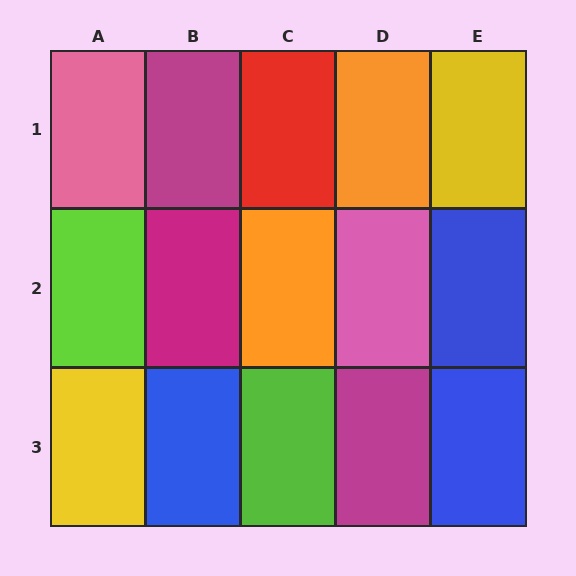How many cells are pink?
2 cells are pink.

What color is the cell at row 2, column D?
Pink.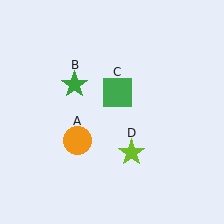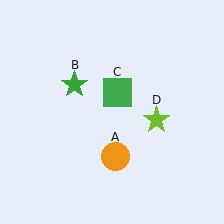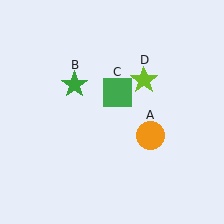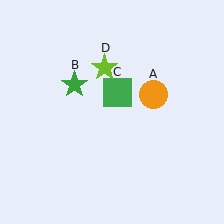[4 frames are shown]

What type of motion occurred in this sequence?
The orange circle (object A), lime star (object D) rotated counterclockwise around the center of the scene.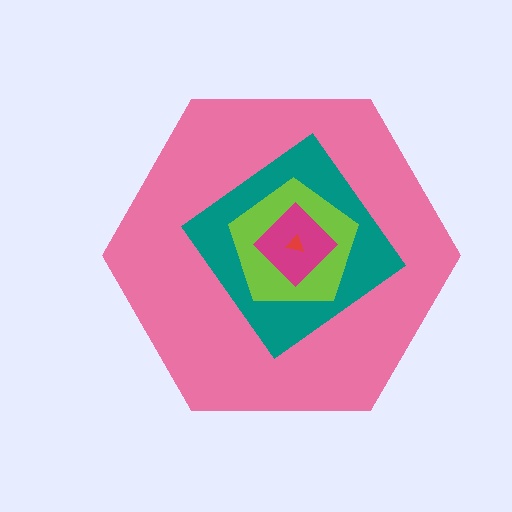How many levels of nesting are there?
5.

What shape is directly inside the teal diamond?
The lime pentagon.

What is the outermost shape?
The pink hexagon.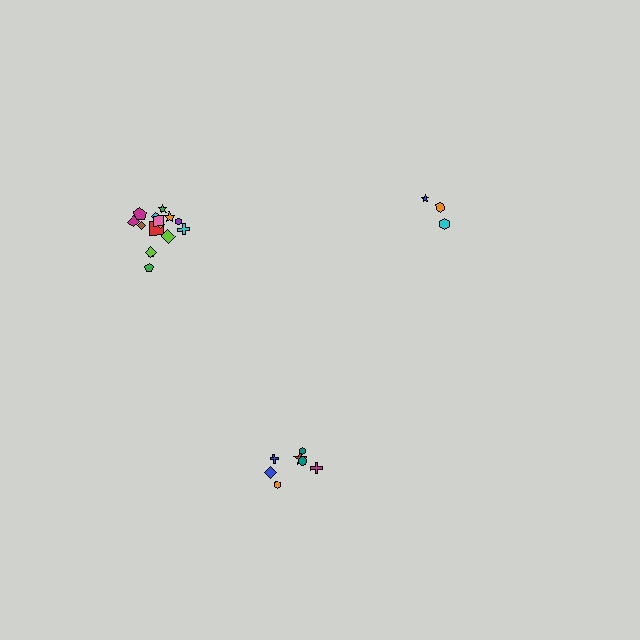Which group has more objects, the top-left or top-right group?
The top-left group.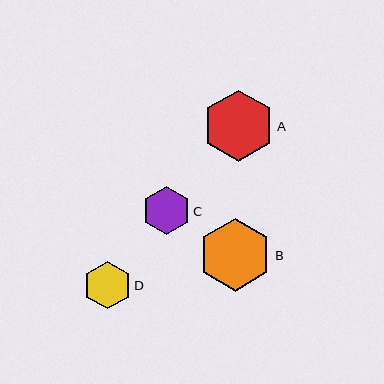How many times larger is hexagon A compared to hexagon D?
Hexagon A is approximately 1.5 times the size of hexagon D.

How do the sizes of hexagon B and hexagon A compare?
Hexagon B and hexagon A are approximately the same size.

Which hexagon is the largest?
Hexagon B is the largest with a size of approximately 73 pixels.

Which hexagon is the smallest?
Hexagon D is the smallest with a size of approximately 47 pixels.